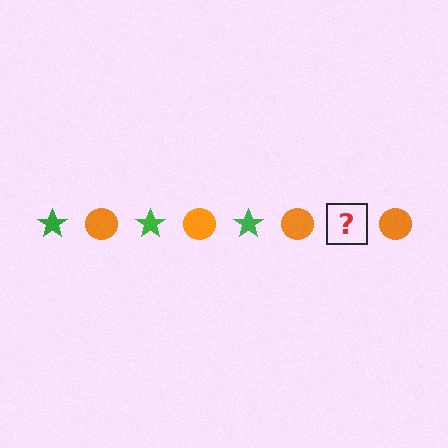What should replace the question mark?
The question mark should be replaced with a green star.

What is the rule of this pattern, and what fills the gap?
The rule is that the pattern alternates between green star and orange circle. The gap should be filled with a green star.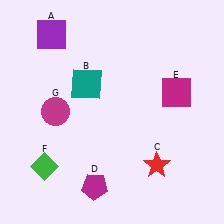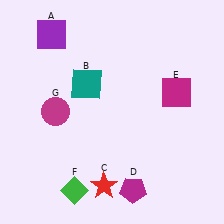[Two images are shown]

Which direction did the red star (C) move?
The red star (C) moved left.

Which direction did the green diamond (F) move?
The green diamond (F) moved right.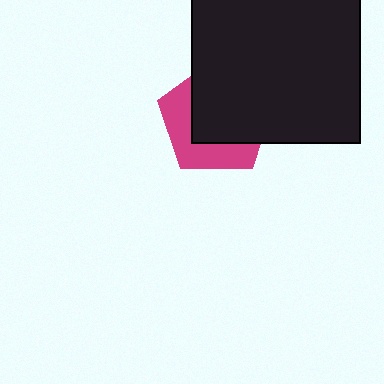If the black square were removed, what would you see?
You would see the complete magenta pentagon.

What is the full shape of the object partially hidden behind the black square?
The partially hidden object is a magenta pentagon.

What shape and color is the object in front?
The object in front is a black square.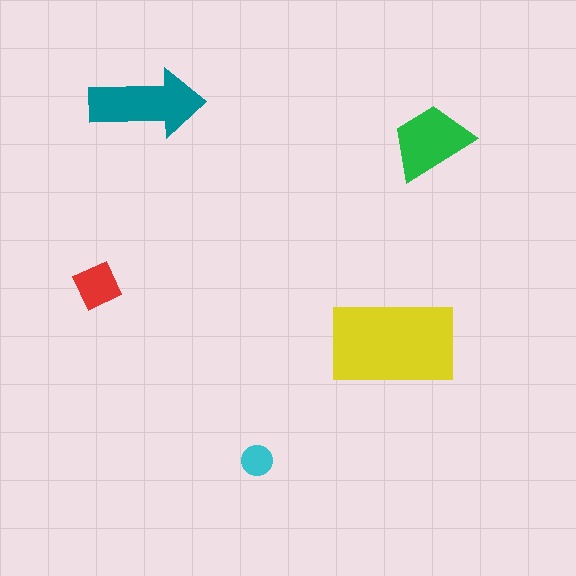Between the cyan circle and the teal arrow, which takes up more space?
The teal arrow.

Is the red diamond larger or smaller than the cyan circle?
Larger.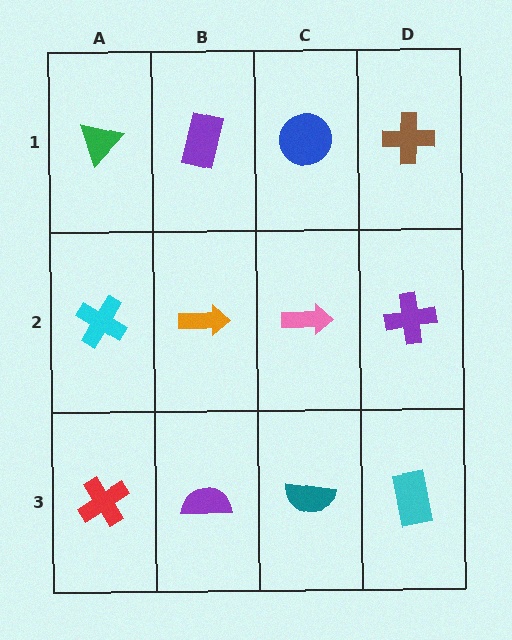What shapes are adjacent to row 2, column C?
A blue circle (row 1, column C), a teal semicircle (row 3, column C), an orange arrow (row 2, column B), a purple cross (row 2, column D).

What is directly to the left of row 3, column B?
A red cross.